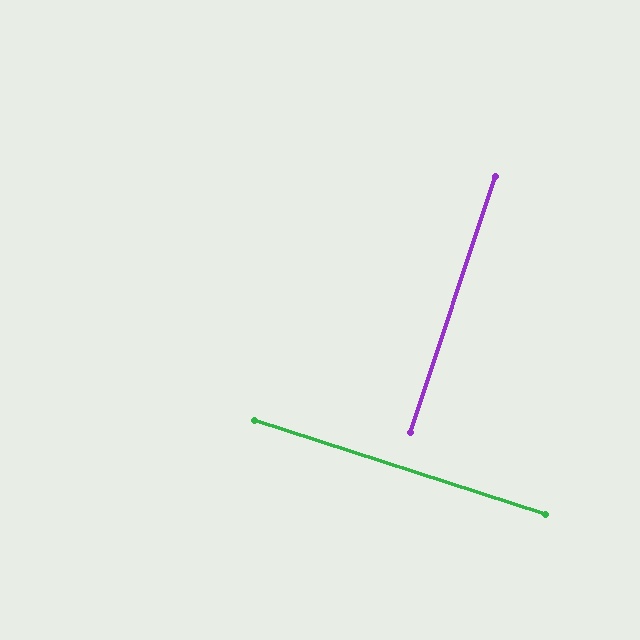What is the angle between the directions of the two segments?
Approximately 89 degrees.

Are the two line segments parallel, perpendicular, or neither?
Perpendicular — they meet at approximately 89°.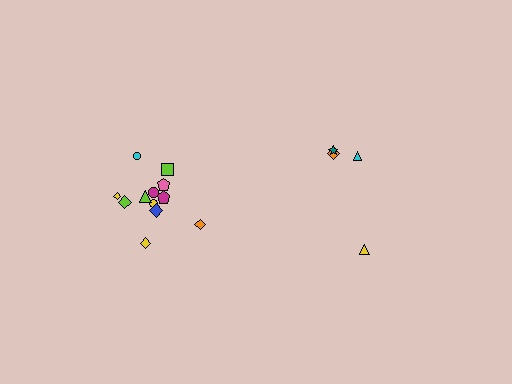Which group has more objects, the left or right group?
The left group.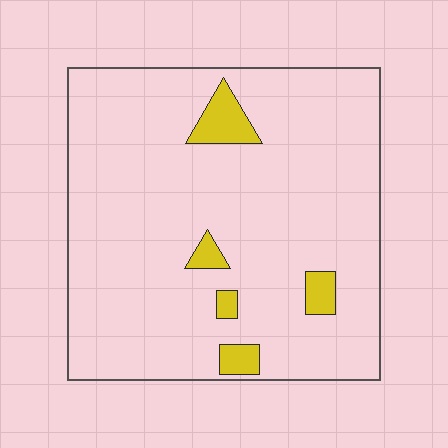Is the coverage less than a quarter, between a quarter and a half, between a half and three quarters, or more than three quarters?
Less than a quarter.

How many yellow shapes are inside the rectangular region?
5.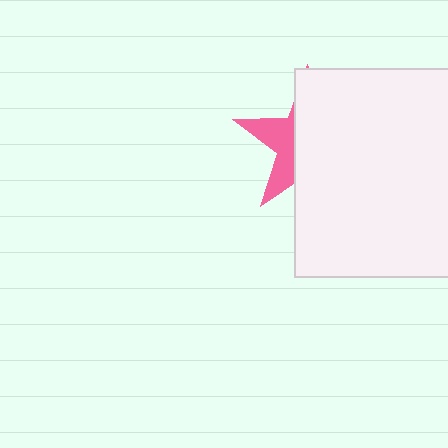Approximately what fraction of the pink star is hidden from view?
Roughly 68% of the pink star is hidden behind the white square.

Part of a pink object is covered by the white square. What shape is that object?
It is a star.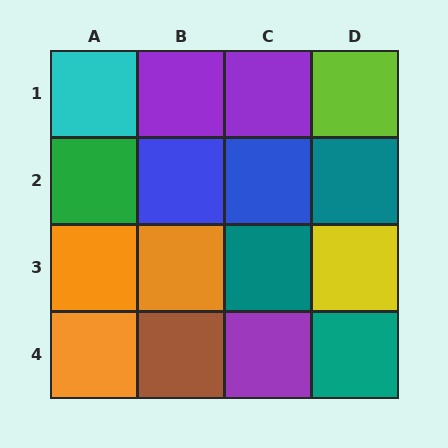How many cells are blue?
2 cells are blue.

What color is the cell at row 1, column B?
Purple.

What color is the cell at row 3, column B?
Orange.